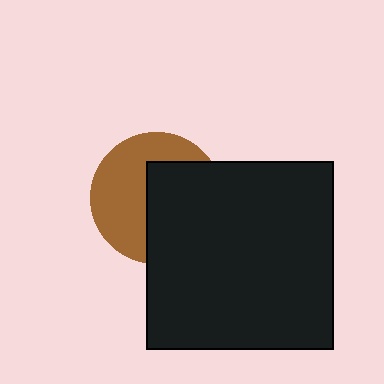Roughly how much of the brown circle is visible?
About half of it is visible (roughly 50%).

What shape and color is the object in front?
The object in front is a black square.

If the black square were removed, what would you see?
You would see the complete brown circle.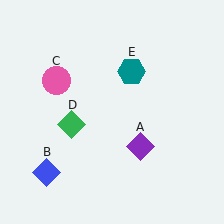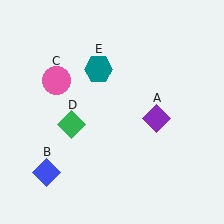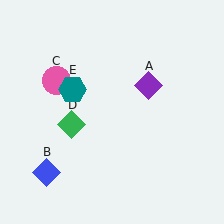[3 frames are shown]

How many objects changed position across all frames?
2 objects changed position: purple diamond (object A), teal hexagon (object E).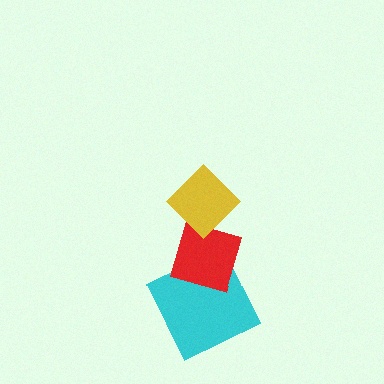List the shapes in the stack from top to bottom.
From top to bottom: the yellow diamond, the red diamond, the cyan square.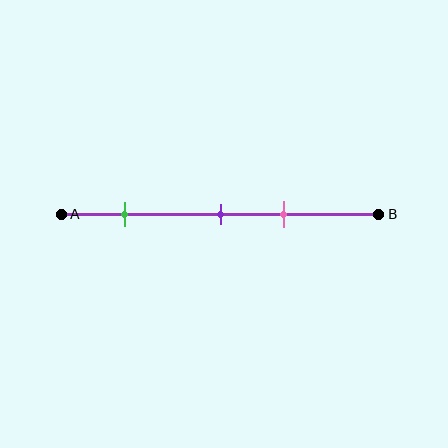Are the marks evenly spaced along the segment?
No, the marks are not evenly spaced.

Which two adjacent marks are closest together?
The purple and pink marks are the closest adjacent pair.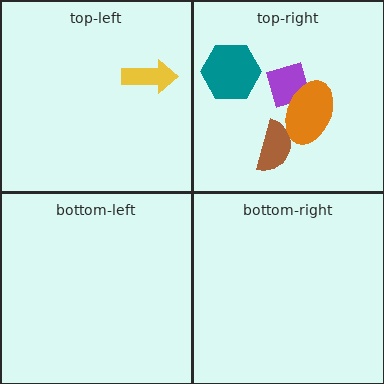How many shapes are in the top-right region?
4.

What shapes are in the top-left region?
The yellow arrow.